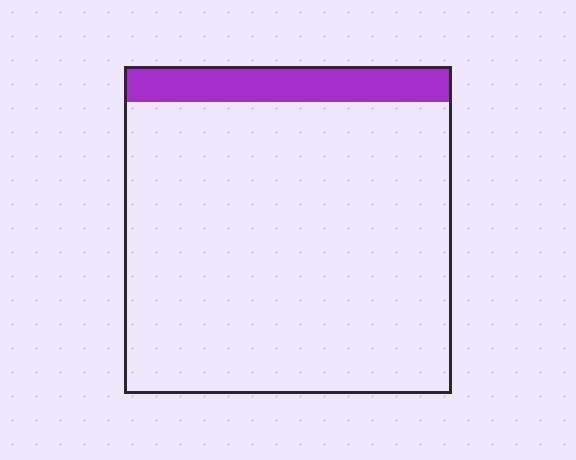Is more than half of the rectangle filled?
No.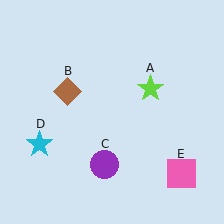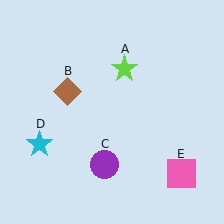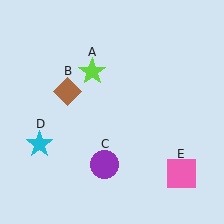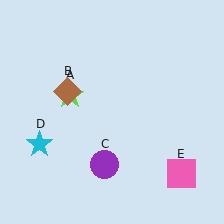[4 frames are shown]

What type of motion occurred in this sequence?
The lime star (object A) rotated counterclockwise around the center of the scene.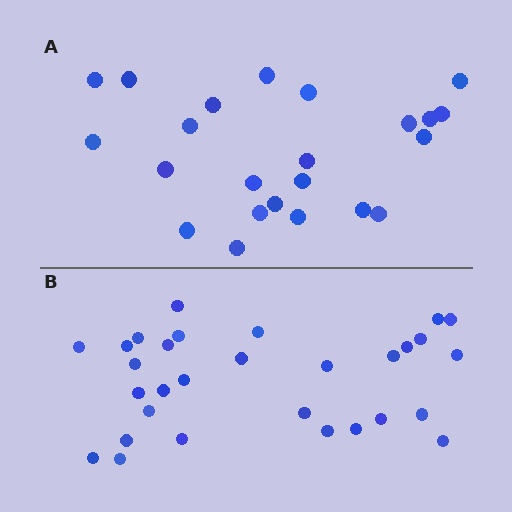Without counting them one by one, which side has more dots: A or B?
Region B (the bottom region) has more dots.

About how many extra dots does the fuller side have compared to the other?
Region B has roughly 8 or so more dots than region A.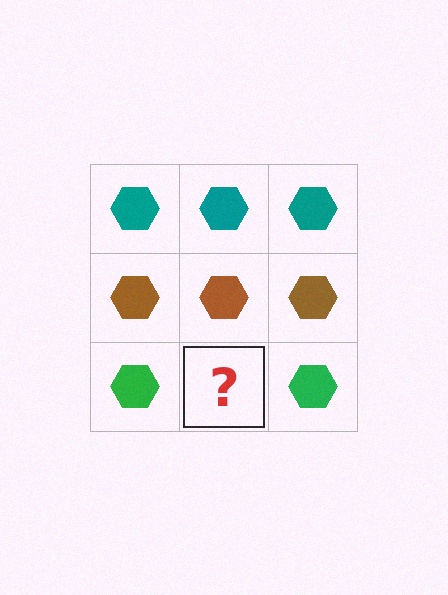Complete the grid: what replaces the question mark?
The question mark should be replaced with a green hexagon.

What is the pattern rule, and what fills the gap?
The rule is that each row has a consistent color. The gap should be filled with a green hexagon.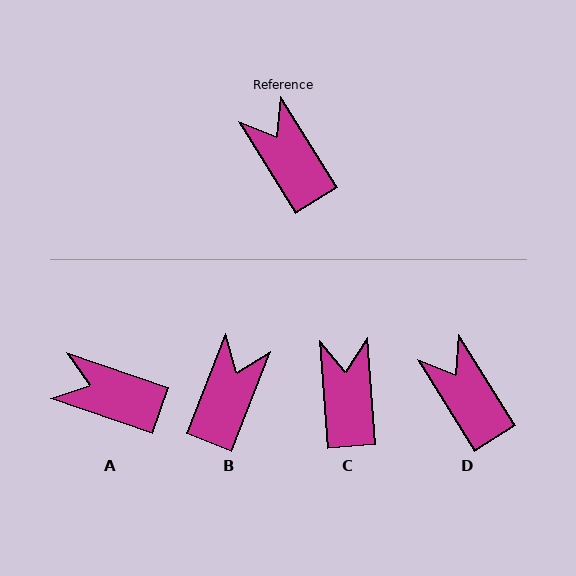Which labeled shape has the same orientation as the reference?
D.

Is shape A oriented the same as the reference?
No, it is off by about 39 degrees.